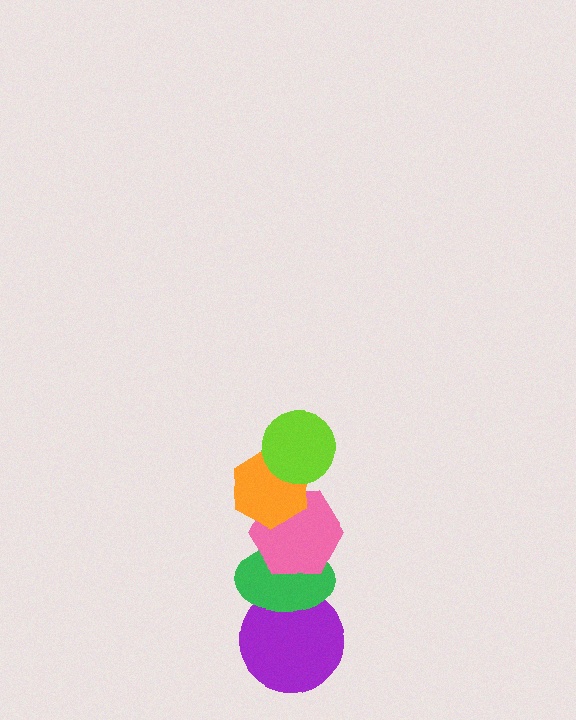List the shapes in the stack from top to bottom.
From top to bottom: the lime circle, the orange hexagon, the pink hexagon, the green ellipse, the purple circle.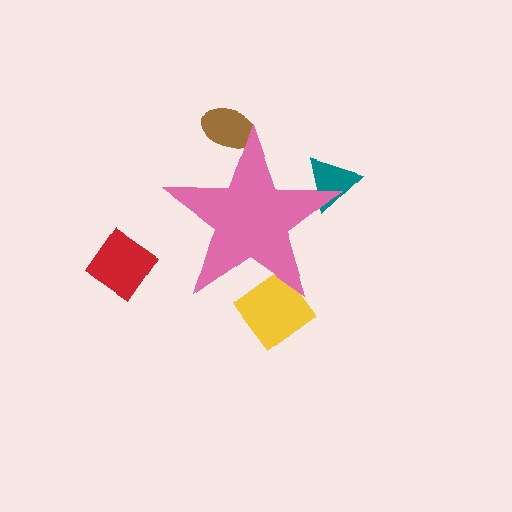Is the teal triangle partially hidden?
Yes, the teal triangle is partially hidden behind the pink star.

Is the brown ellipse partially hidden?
Yes, the brown ellipse is partially hidden behind the pink star.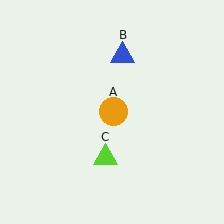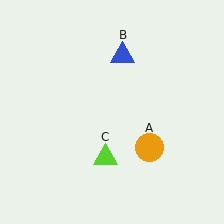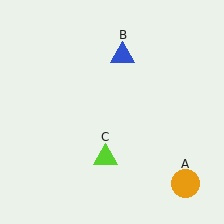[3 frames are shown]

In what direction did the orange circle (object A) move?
The orange circle (object A) moved down and to the right.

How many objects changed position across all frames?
1 object changed position: orange circle (object A).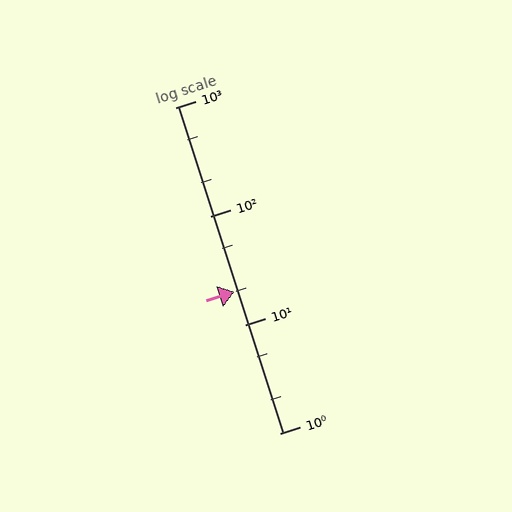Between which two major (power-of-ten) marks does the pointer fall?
The pointer is between 10 and 100.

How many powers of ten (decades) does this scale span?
The scale spans 3 decades, from 1 to 1000.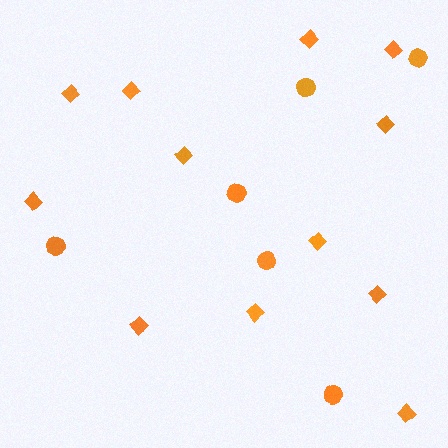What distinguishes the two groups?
There are 2 groups: one group of circles (6) and one group of diamonds (12).